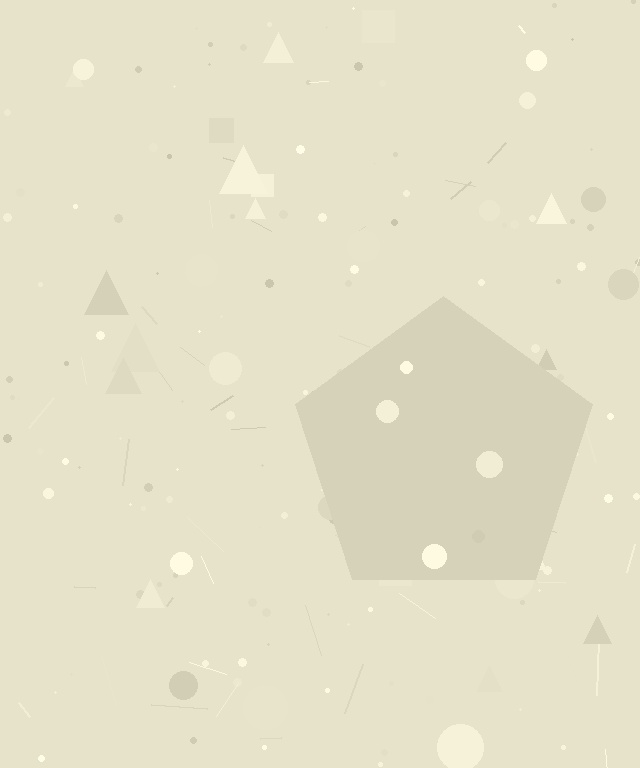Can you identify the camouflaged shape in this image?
The camouflaged shape is a pentagon.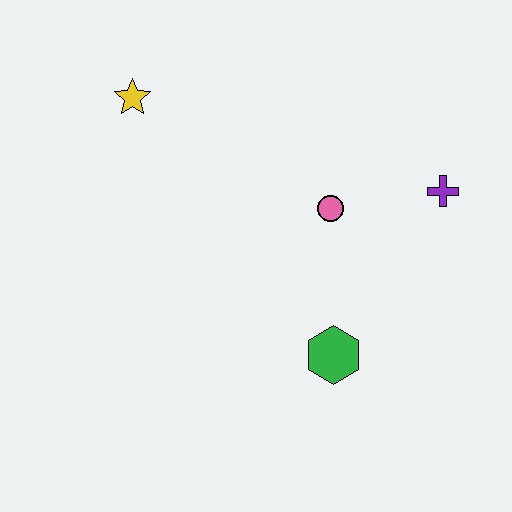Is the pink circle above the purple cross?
No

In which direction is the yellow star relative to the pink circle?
The yellow star is to the left of the pink circle.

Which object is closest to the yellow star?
The pink circle is closest to the yellow star.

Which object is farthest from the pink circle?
The yellow star is farthest from the pink circle.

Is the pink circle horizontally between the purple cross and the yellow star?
Yes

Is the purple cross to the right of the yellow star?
Yes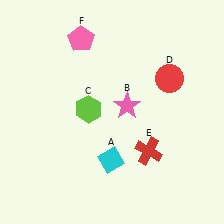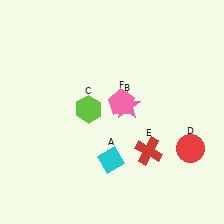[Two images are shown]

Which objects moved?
The objects that moved are: the red circle (D), the pink pentagon (F).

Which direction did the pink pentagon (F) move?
The pink pentagon (F) moved down.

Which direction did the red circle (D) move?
The red circle (D) moved down.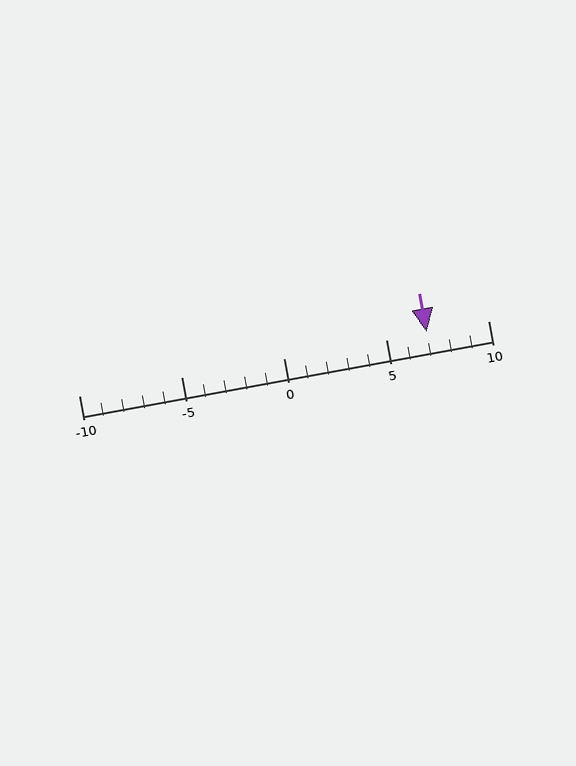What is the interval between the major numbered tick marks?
The major tick marks are spaced 5 units apart.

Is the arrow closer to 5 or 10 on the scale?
The arrow is closer to 5.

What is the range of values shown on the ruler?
The ruler shows values from -10 to 10.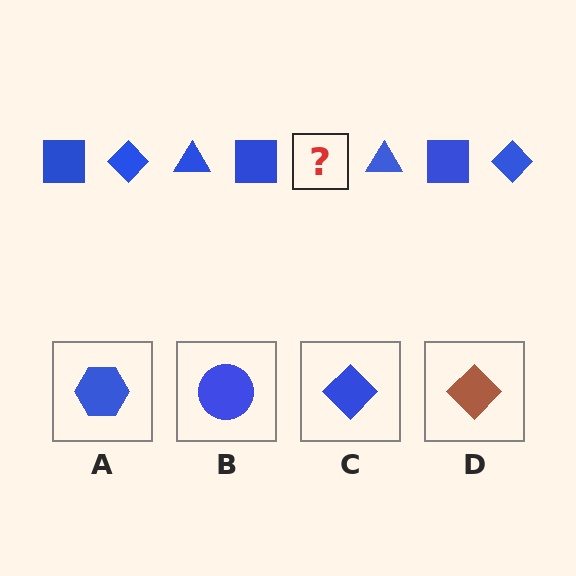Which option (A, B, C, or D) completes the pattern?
C.